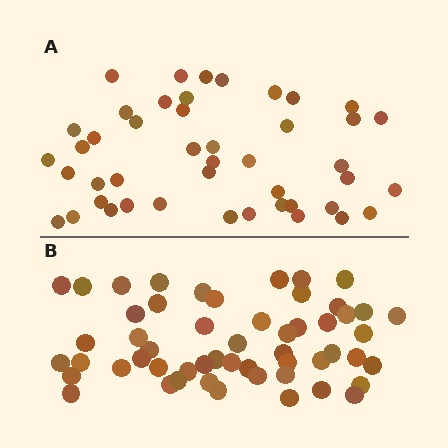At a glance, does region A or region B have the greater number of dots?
Region B (the bottom region) has more dots.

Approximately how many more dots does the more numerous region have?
Region B has roughly 8 or so more dots than region A.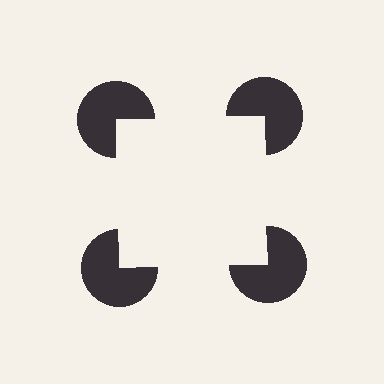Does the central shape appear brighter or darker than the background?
It typically appears slightly brighter than the background, even though no actual brightness change is drawn.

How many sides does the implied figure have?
4 sides.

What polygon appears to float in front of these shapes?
An illusory square — its edges are inferred from the aligned wedge cuts in the pac-man discs, not physically drawn.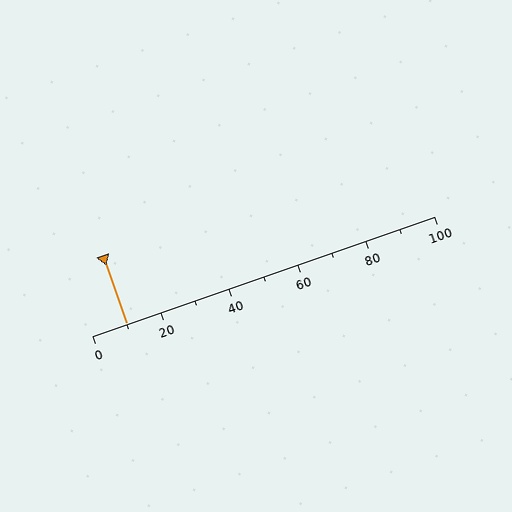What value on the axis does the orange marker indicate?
The marker indicates approximately 10.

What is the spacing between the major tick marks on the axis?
The major ticks are spaced 20 apart.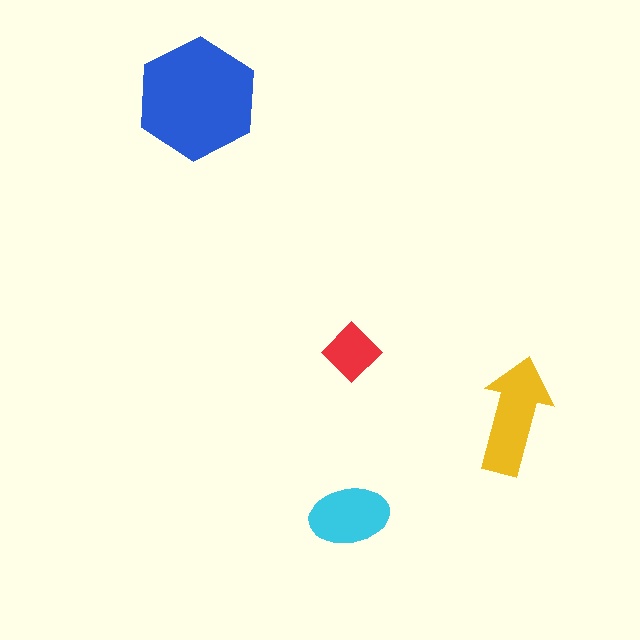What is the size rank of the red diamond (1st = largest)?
4th.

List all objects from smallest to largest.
The red diamond, the cyan ellipse, the yellow arrow, the blue hexagon.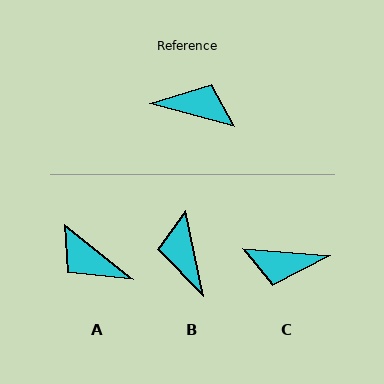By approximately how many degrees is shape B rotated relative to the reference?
Approximately 117 degrees counter-clockwise.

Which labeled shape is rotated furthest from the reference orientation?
C, about 170 degrees away.